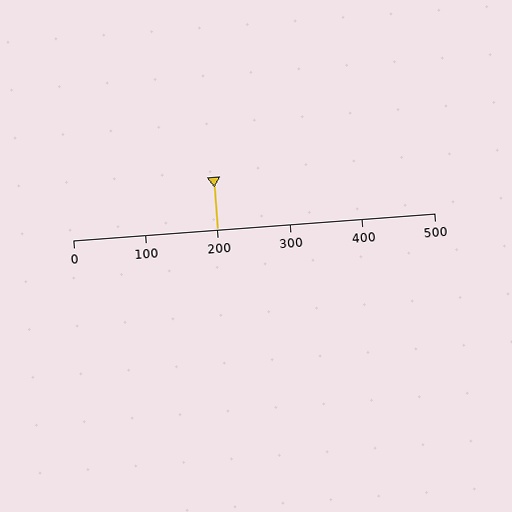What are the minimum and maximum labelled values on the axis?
The axis runs from 0 to 500.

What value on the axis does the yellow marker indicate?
The marker indicates approximately 200.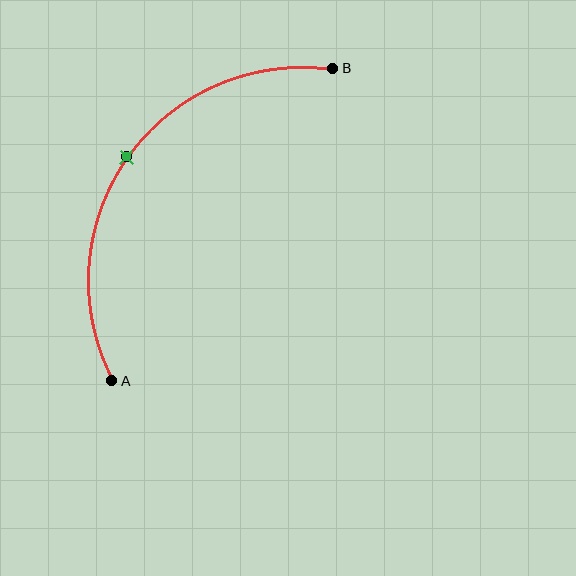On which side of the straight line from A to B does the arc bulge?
The arc bulges above and to the left of the straight line connecting A and B.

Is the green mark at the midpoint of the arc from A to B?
Yes. The green mark lies on the arc at equal arc-length from both A and B — it is the arc midpoint.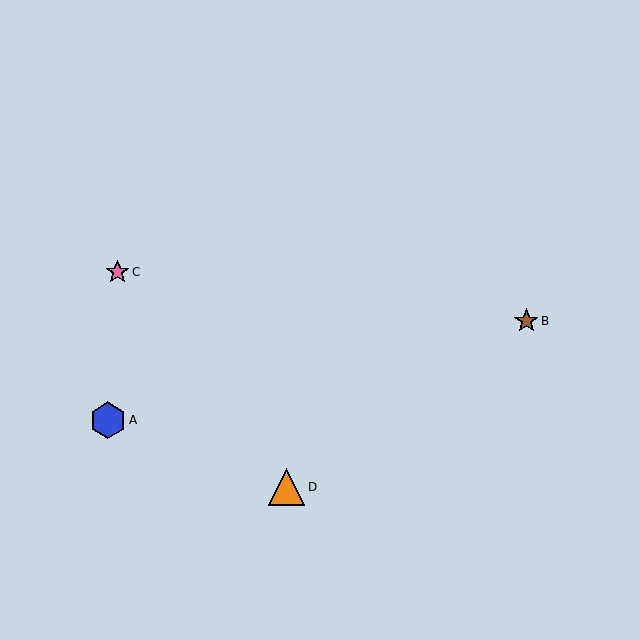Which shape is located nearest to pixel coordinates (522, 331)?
The brown star (labeled B) at (526, 321) is nearest to that location.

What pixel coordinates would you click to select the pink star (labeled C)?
Click at (118, 272) to select the pink star C.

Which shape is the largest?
The orange triangle (labeled D) is the largest.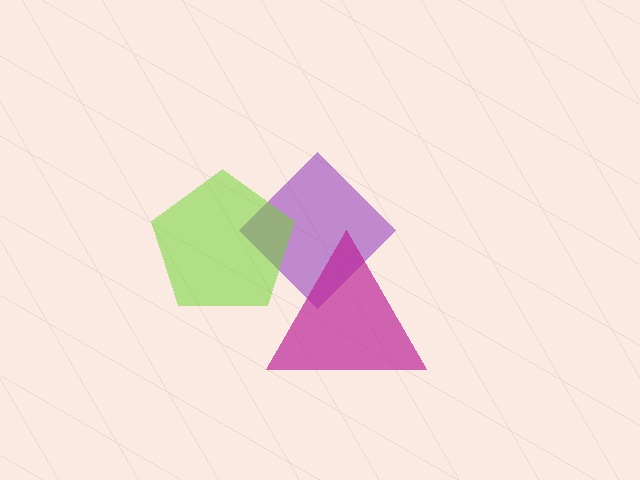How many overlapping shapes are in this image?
There are 3 overlapping shapes in the image.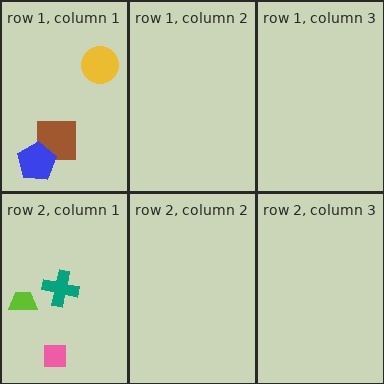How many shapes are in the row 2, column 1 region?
3.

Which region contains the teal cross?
The row 2, column 1 region.